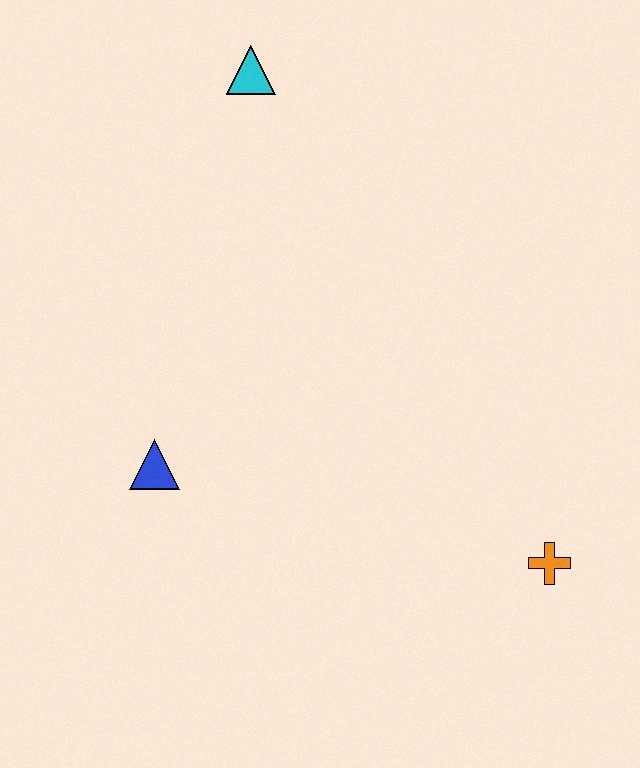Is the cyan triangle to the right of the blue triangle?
Yes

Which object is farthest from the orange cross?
The cyan triangle is farthest from the orange cross.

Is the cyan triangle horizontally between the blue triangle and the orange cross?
Yes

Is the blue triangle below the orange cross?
No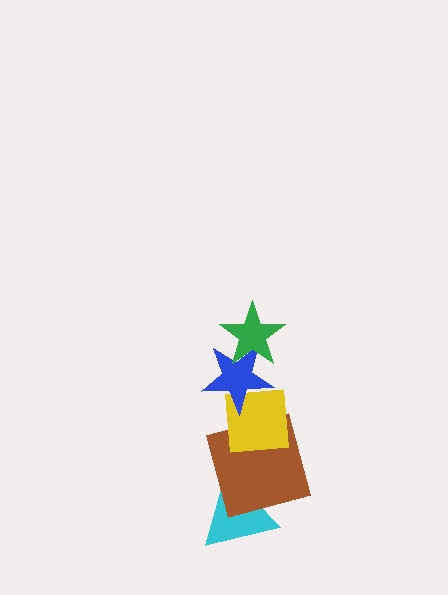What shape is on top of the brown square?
The yellow square is on top of the brown square.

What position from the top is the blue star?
The blue star is 2nd from the top.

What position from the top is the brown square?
The brown square is 4th from the top.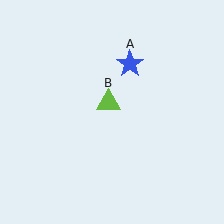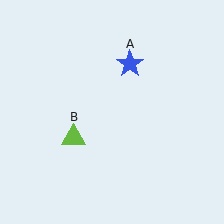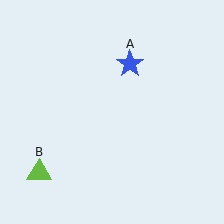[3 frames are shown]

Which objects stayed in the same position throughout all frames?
Blue star (object A) remained stationary.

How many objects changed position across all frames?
1 object changed position: lime triangle (object B).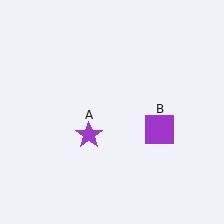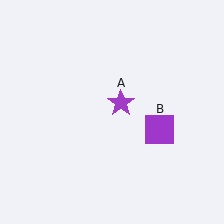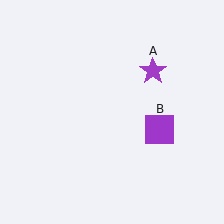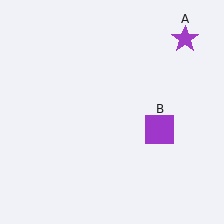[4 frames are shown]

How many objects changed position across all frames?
1 object changed position: purple star (object A).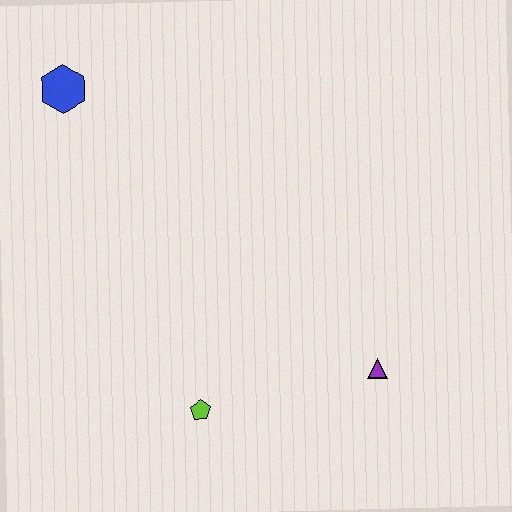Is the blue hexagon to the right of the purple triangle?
No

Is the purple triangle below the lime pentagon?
No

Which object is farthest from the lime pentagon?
The blue hexagon is farthest from the lime pentagon.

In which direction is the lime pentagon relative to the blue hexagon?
The lime pentagon is below the blue hexagon.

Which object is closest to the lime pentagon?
The purple triangle is closest to the lime pentagon.